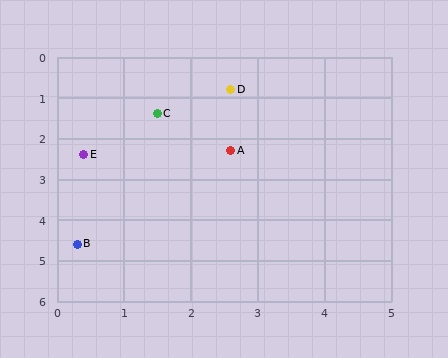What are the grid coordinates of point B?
Point B is at approximately (0.3, 4.6).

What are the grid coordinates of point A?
Point A is at approximately (2.6, 2.3).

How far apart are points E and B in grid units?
Points E and B are about 2.2 grid units apart.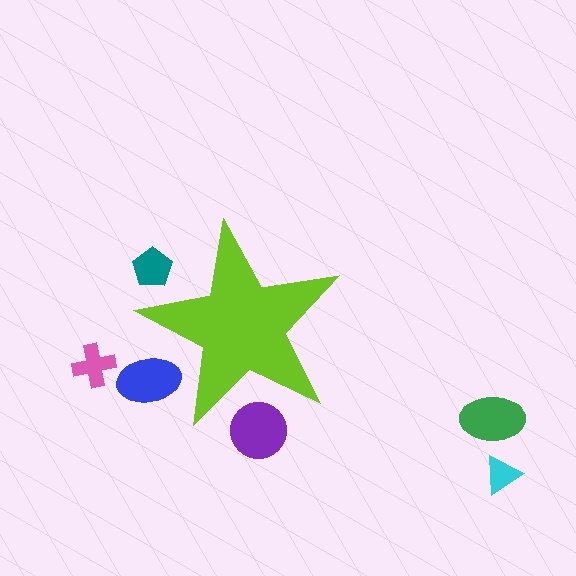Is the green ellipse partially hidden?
No, the green ellipse is fully visible.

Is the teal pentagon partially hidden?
Yes, the teal pentagon is partially hidden behind the lime star.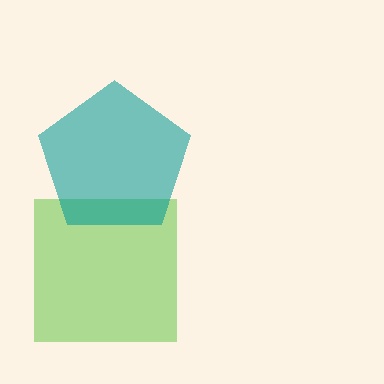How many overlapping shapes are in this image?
There are 2 overlapping shapes in the image.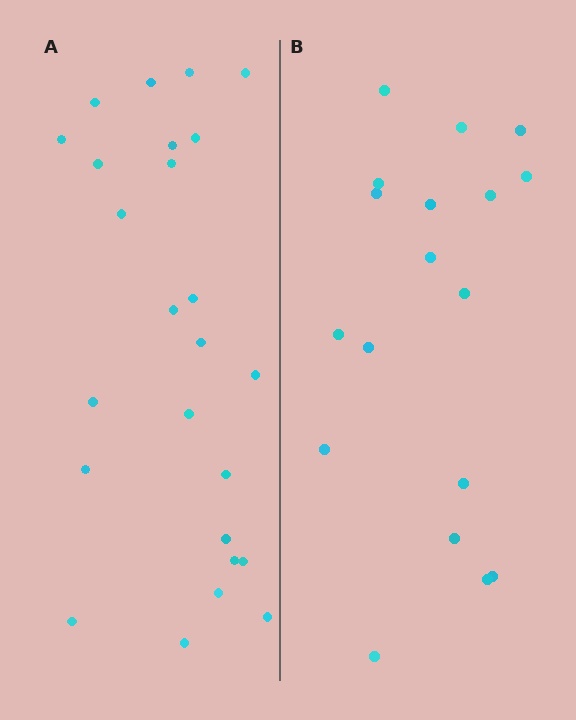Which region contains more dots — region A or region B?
Region A (the left region) has more dots.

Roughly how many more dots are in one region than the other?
Region A has roughly 8 or so more dots than region B.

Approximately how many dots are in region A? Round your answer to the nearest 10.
About 20 dots. (The exact count is 25, which rounds to 20.)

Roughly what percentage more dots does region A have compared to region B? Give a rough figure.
About 40% more.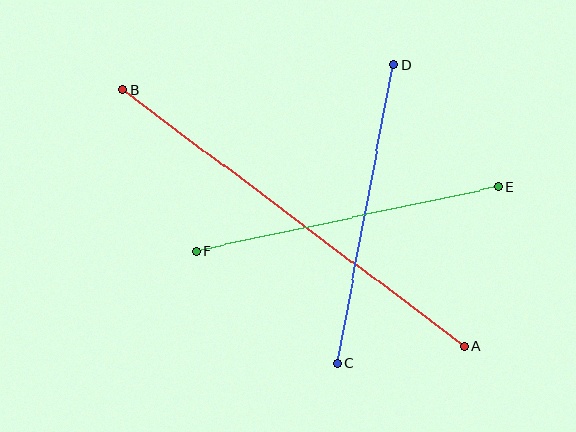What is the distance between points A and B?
The distance is approximately 427 pixels.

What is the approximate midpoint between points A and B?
The midpoint is at approximately (293, 218) pixels.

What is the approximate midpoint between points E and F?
The midpoint is at approximately (347, 219) pixels.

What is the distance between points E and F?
The distance is approximately 308 pixels.